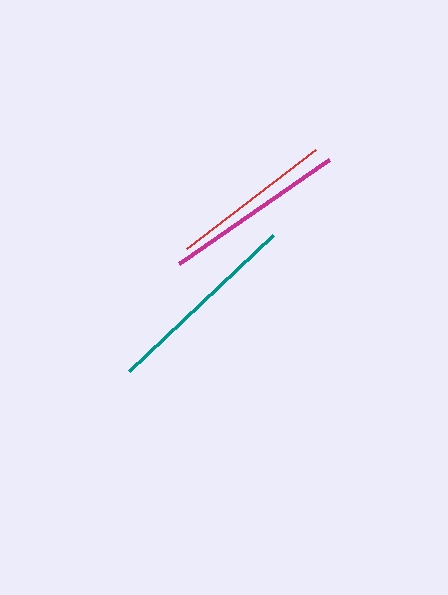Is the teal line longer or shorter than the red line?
The teal line is longer than the red line.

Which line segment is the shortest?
The red line is the shortest at approximately 163 pixels.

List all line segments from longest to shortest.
From longest to shortest: teal, magenta, red.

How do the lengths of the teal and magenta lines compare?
The teal and magenta lines are approximately the same length.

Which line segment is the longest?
The teal line is the longest at approximately 198 pixels.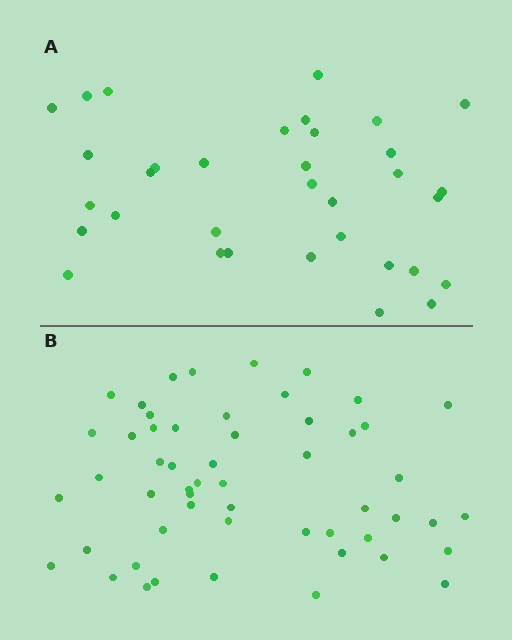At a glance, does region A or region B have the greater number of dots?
Region B (the bottom region) has more dots.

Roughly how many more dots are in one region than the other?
Region B has approximately 20 more dots than region A.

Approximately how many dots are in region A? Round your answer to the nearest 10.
About 30 dots. (The exact count is 34, which rounds to 30.)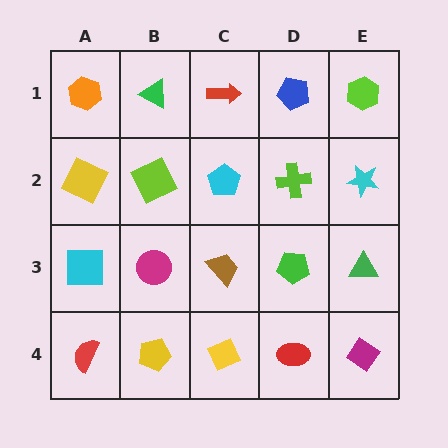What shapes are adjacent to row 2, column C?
A red arrow (row 1, column C), a brown trapezoid (row 3, column C), a lime square (row 2, column B), a lime cross (row 2, column D).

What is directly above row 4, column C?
A brown trapezoid.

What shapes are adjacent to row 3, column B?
A lime square (row 2, column B), a yellow pentagon (row 4, column B), a cyan square (row 3, column A), a brown trapezoid (row 3, column C).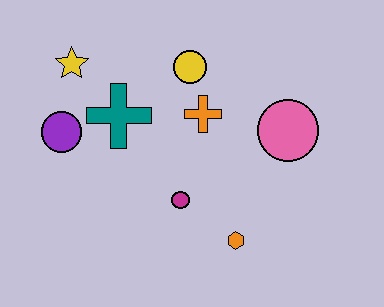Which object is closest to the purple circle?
The teal cross is closest to the purple circle.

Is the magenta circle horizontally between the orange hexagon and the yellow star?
Yes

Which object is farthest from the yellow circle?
The orange hexagon is farthest from the yellow circle.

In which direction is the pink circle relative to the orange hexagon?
The pink circle is above the orange hexagon.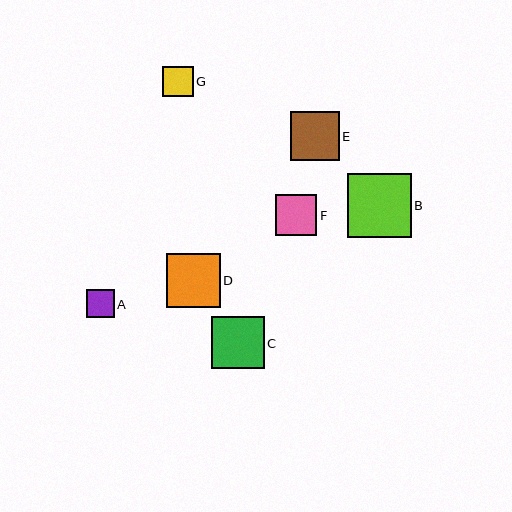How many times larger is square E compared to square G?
Square E is approximately 1.6 times the size of square G.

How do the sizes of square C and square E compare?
Square C and square E are approximately the same size.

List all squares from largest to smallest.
From largest to smallest: B, D, C, E, F, G, A.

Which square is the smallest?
Square A is the smallest with a size of approximately 28 pixels.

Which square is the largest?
Square B is the largest with a size of approximately 64 pixels.